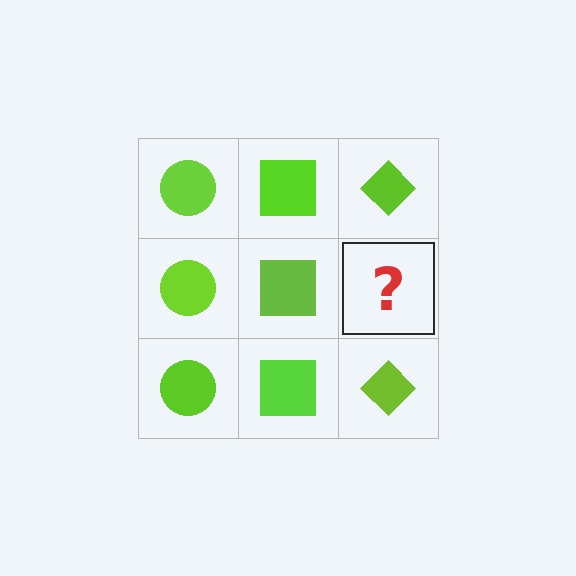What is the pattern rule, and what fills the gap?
The rule is that each column has a consistent shape. The gap should be filled with a lime diamond.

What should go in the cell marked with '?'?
The missing cell should contain a lime diamond.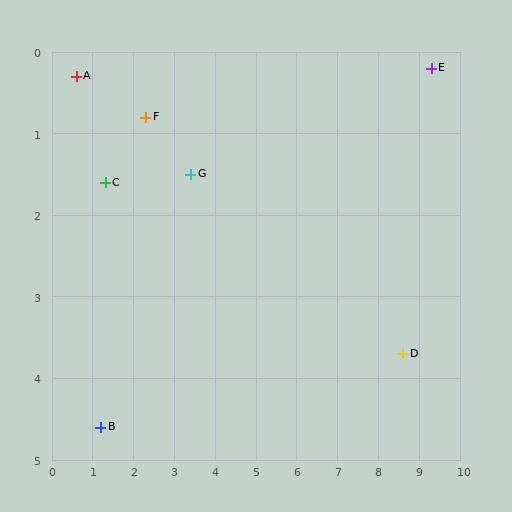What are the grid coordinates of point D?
Point D is at approximately (8.6, 3.7).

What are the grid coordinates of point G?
Point G is at approximately (3.4, 1.5).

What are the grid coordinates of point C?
Point C is at approximately (1.3, 1.6).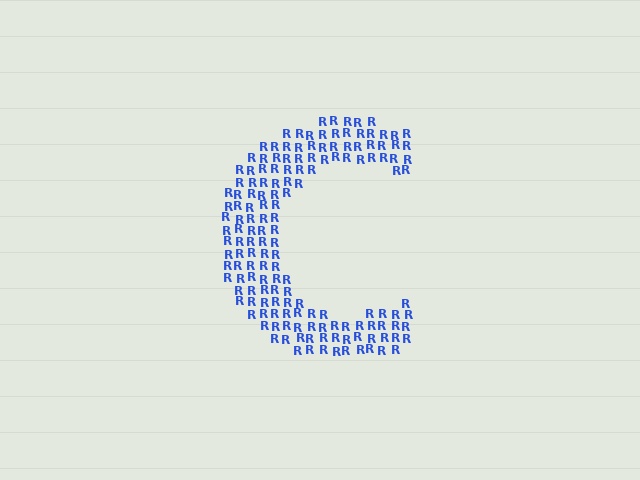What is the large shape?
The large shape is the letter C.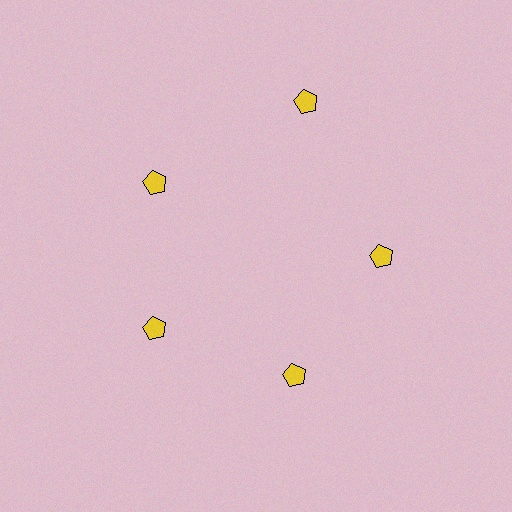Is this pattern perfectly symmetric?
No. The 5 yellow pentagons are arranged in a ring, but one element near the 1 o'clock position is pushed outward from the center, breaking the 5-fold rotational symmetry.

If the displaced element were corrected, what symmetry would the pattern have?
It would have 5-fold rotational symmetry — the pattern would map onto itself every 72 degrees.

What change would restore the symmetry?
The symmetry would be restored by moving it inward, back onto the ring so that all 5 pentagons sit at equal angles and equal distance from the center.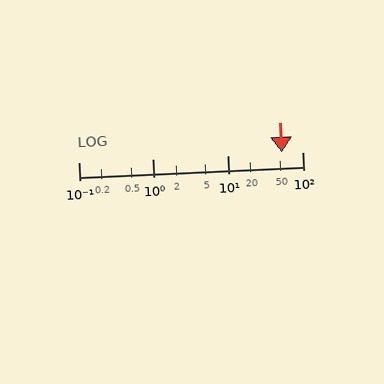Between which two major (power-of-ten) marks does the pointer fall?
The pointer is between 10 and 100.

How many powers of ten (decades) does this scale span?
The scale spans 3 decades, from 0.1 to 100.